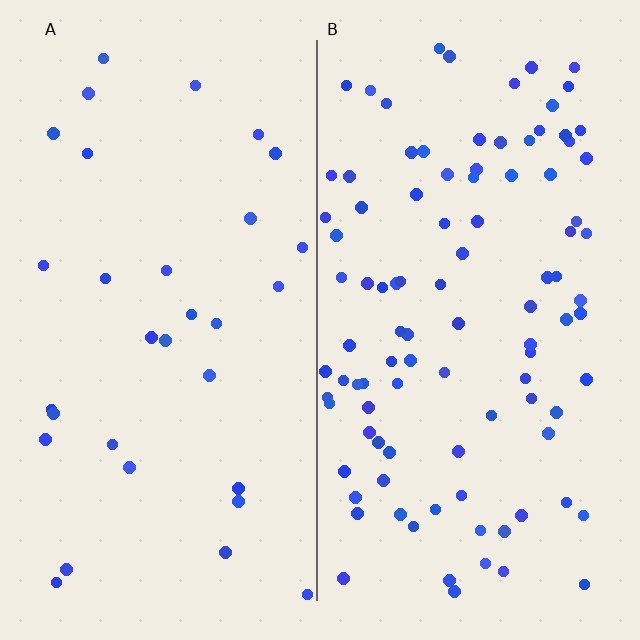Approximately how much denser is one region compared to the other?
Approximately 3.2× — region B over region A.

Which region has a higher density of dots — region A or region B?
B (the right).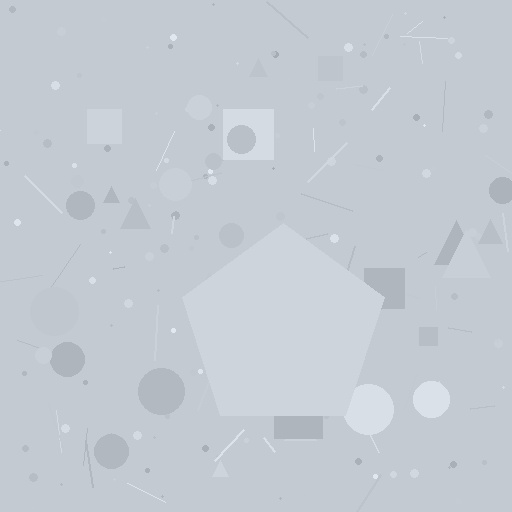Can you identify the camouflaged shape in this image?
The camouflaged shape is a pentagon.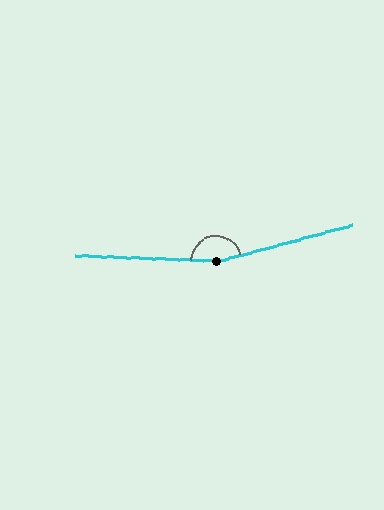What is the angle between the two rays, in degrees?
Approximately 163 degrees.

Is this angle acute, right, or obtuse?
It is obtuse.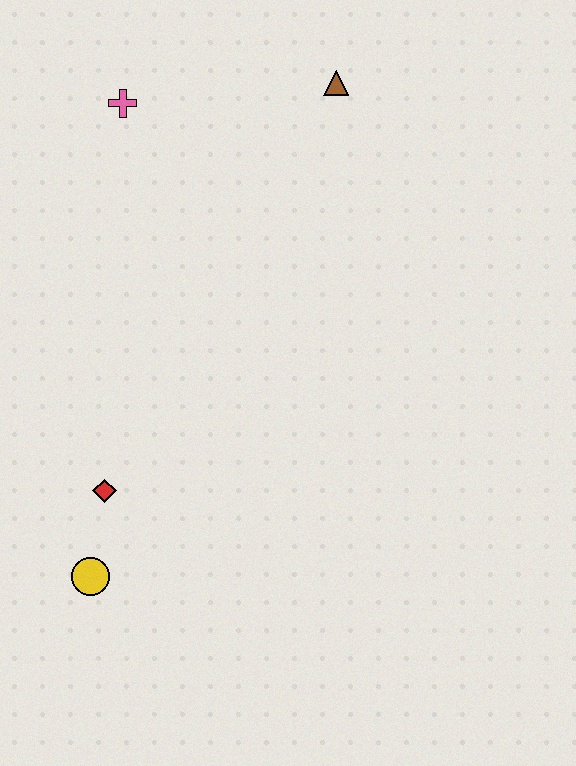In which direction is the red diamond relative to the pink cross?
The red diamond is below the pink cross.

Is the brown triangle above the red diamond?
Yes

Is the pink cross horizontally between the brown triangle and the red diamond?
Yes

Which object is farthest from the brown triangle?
The yellow circle is farthest from the brown triangle.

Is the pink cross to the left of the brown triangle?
Yes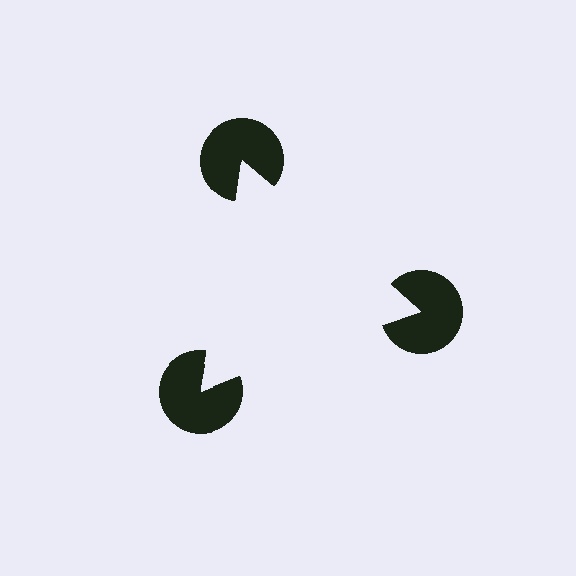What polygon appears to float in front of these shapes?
An illusory triangle — its edges are inferred from the aligned wedge cuts in the pac-man discs, not physically drawn.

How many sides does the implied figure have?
3 sides.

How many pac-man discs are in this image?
There are 3 — one at each vertex of the illusory triangle.